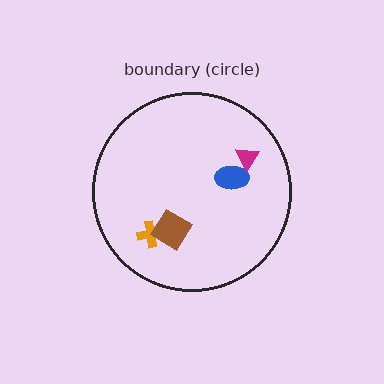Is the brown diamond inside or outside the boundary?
Inside.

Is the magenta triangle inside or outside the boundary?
Inside.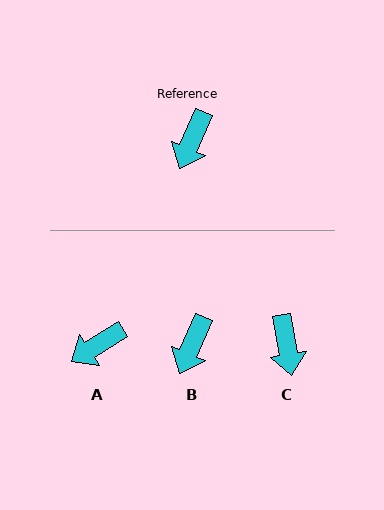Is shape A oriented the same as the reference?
No, it is off by about 34 degrees.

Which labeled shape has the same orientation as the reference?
B.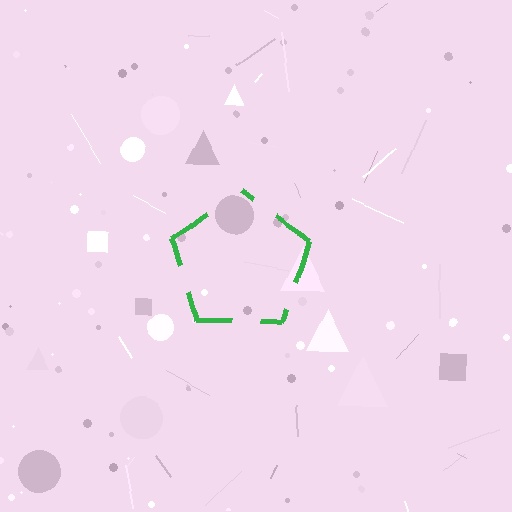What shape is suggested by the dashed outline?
The dashed outline suggests a pentagon.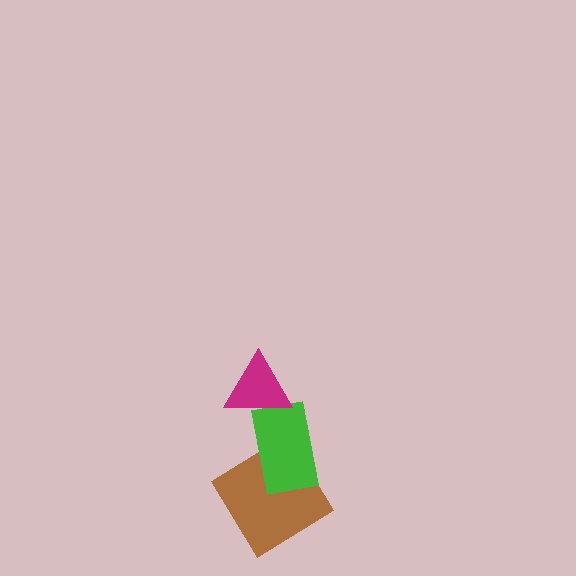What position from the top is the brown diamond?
The brown diamond is 3rd from the top.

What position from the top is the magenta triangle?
The magenta triangle is 1st from the top.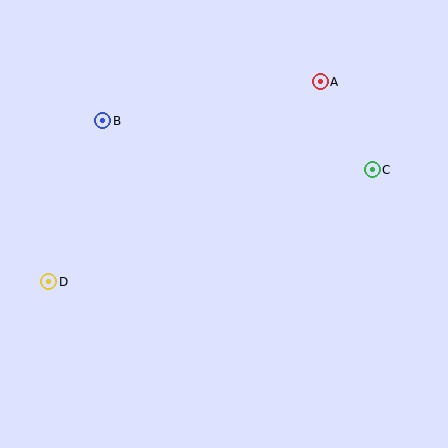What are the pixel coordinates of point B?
Point B is at (103, 121).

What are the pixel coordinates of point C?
Point C is at (372, 170).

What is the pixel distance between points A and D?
The distance between A and D is 337 pixels.